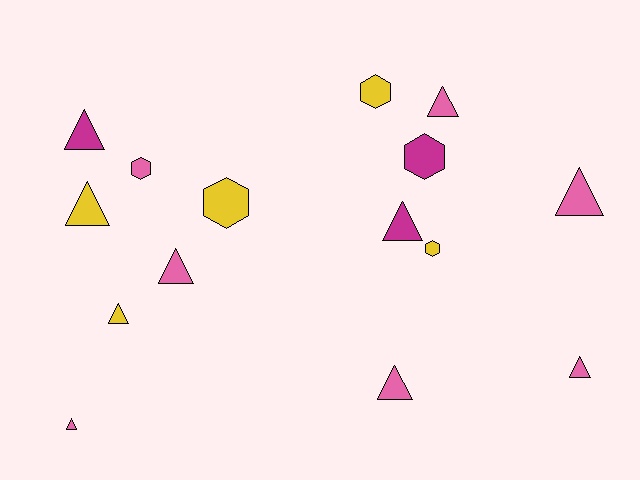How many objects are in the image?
There are 15 objects.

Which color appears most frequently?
Pink, with 7 objects.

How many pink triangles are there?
There are 6 pink triangles.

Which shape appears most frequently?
Triangle, with 10 objects.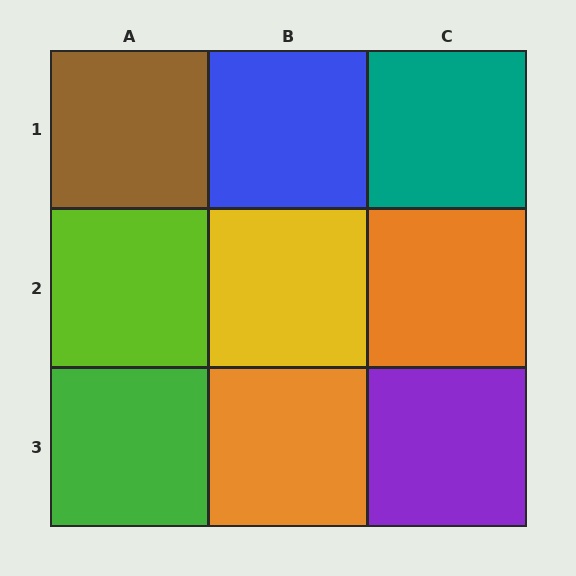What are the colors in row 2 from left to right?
Lime, yellow, orange.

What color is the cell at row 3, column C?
Purple.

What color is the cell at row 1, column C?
Teal.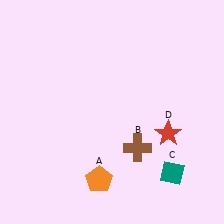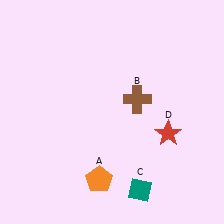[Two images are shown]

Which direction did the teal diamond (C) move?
The teal diamond (C) moved left.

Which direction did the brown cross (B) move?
The brown cross (B) moved up.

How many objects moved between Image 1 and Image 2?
2 objects moved between the two images.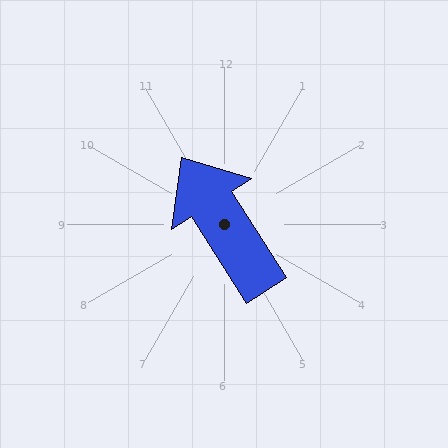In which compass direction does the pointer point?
Northwest.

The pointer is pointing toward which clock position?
Roughly 11 o'clock.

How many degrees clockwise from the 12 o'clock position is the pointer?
Approximately 327 degrees.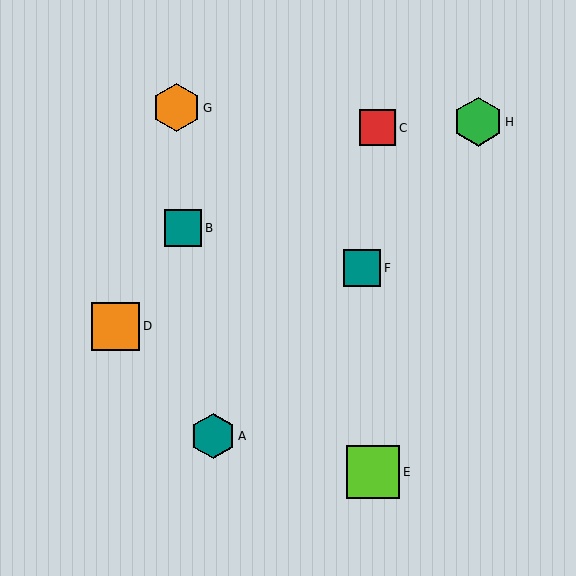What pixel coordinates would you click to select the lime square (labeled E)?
Click at (373, 472) to select the lime square E.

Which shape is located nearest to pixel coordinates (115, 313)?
The orange square (labeled D) at (116, 326) is nearest to that location.